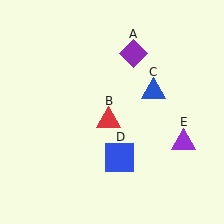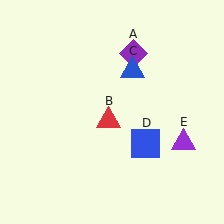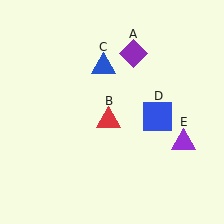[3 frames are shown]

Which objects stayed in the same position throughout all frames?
Purple diamond (object A) and red triangle (object B) and purple triangle (object E) remained stationary.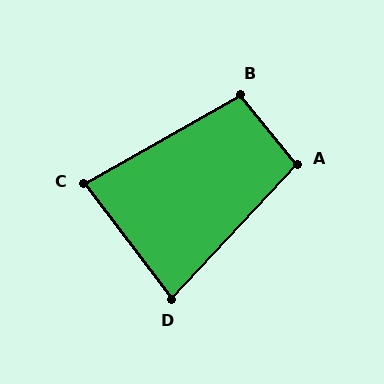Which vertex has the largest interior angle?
B, at approximately 100 degrees.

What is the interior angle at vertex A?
Approximately 98 degrees (obtuse).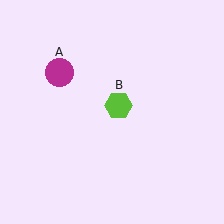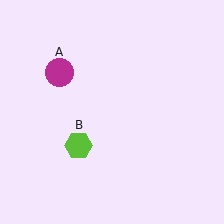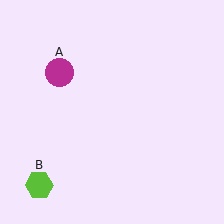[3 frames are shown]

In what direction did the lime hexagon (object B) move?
The lime hexagon (object B) moved down and to the left.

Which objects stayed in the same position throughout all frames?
Magenta circle (object A) remained stationary.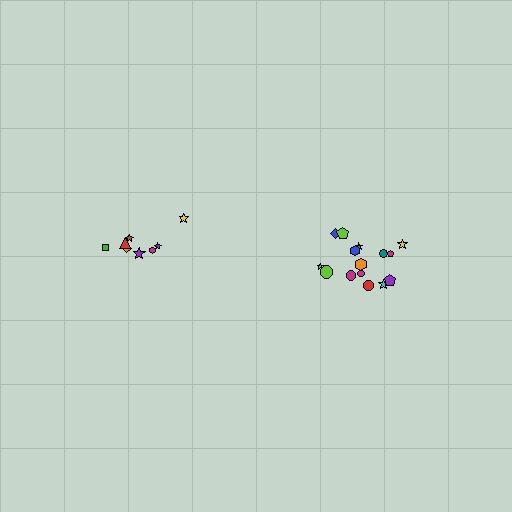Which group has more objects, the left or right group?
The right group.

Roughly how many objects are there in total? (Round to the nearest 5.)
Roughly 25 objects in total.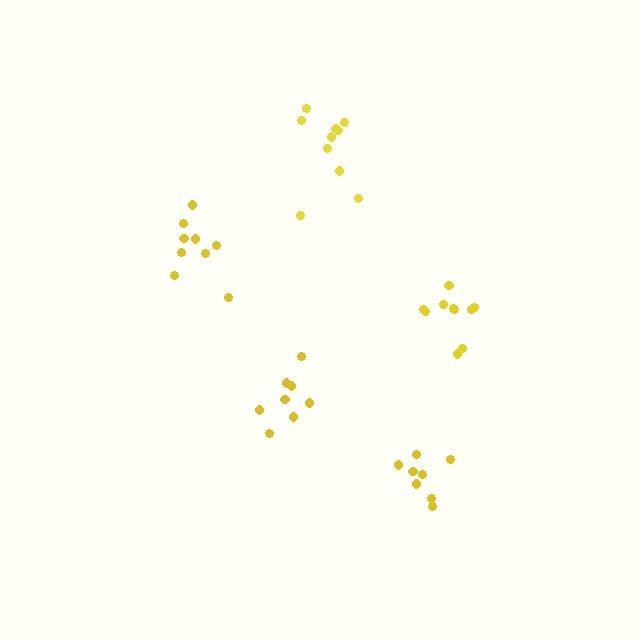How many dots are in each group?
Group 1: 9 dots, Group 2: 8 dots, Group 3: 10 dots, Group 4: 10 dots, Group 5: 8 dots (45 total).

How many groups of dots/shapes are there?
There are 5 groups.